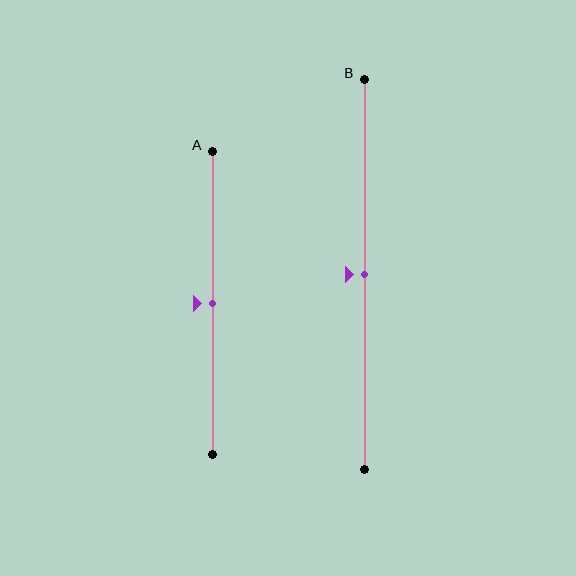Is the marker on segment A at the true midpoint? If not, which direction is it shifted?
Yes, the marker on segment A is at the true midpoint.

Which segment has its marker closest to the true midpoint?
Segment A has its marker closest to the true midpoint.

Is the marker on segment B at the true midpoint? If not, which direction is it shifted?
Yes, the marker on segment B is at the true midpoint.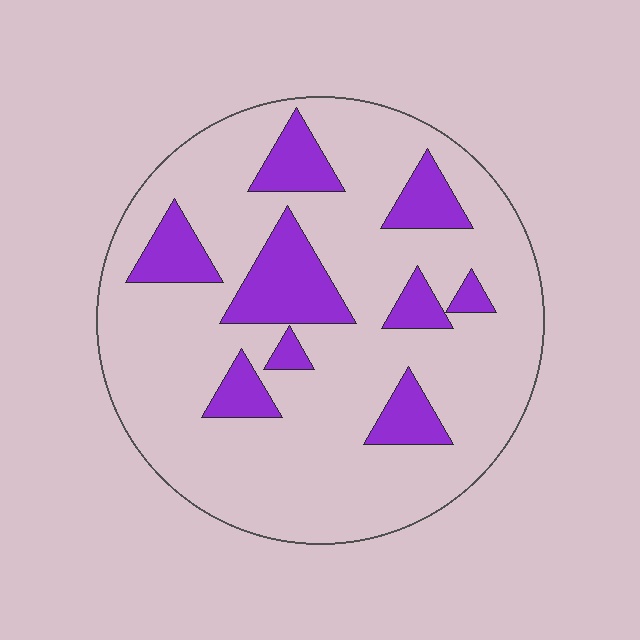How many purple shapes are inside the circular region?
9.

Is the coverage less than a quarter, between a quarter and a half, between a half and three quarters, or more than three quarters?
Less than a quarter.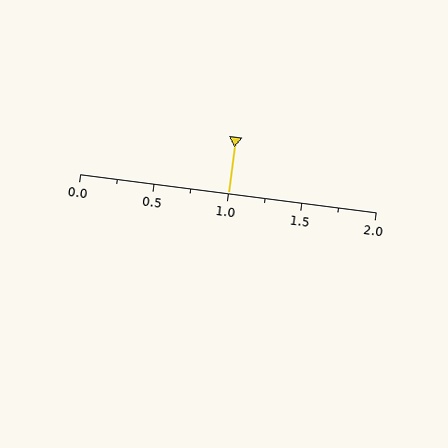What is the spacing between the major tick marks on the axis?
The major ticks are spaced 0.5 apart.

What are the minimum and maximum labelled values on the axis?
The axis runs from 0.0 to 2.0.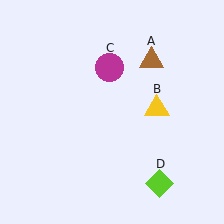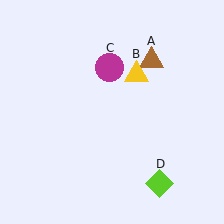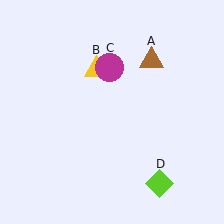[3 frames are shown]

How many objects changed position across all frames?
1 object changed position: yellow triangle (object B).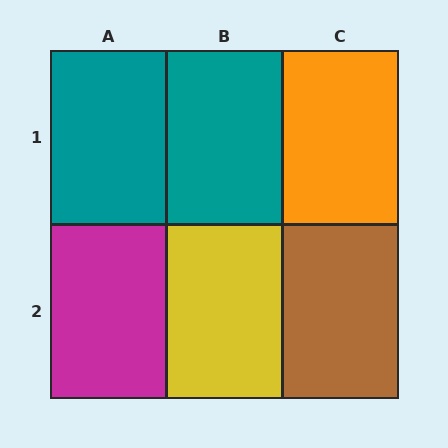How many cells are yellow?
1 cell is yellow.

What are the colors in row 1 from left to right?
Teal, teal, orange.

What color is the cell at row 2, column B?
Yellow.